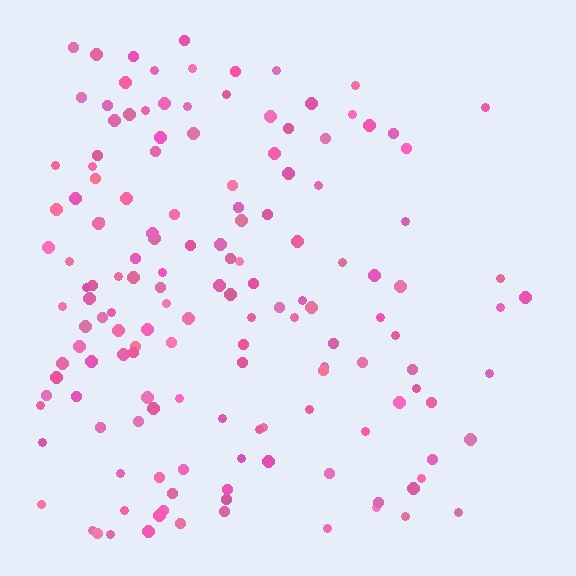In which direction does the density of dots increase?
From right to left, with the left side densest.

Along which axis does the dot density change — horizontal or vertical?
Horizontal.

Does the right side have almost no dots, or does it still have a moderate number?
Still a moderate number, just noticeably fewer than the left.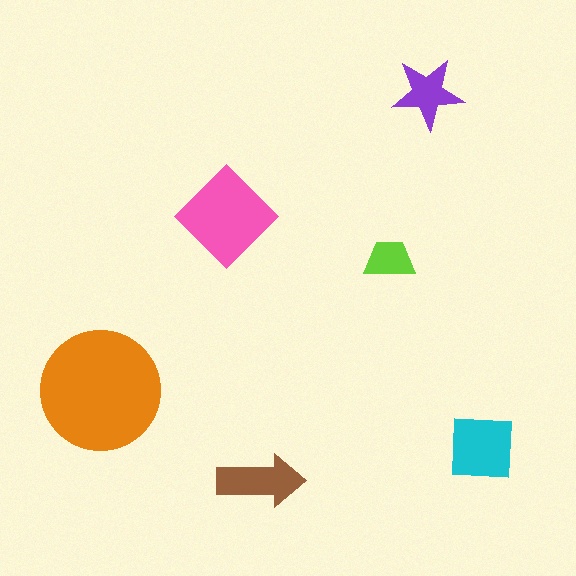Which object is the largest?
The orange circle.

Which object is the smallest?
The lime trapezoid.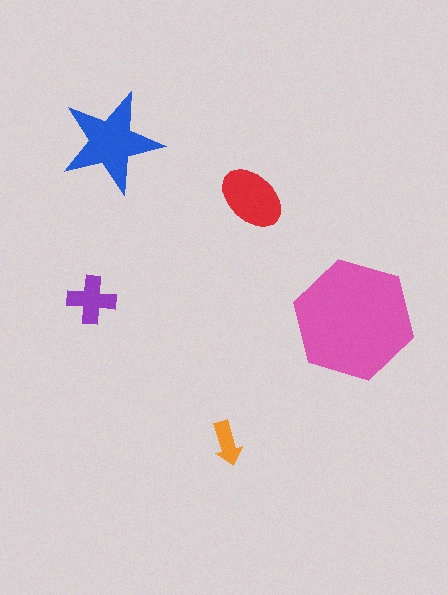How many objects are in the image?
There are 5 objects in the image.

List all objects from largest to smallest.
The pink hexagon, the blue star, the red ellipse, the purple cross, the orange arrow.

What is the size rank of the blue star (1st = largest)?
2nd.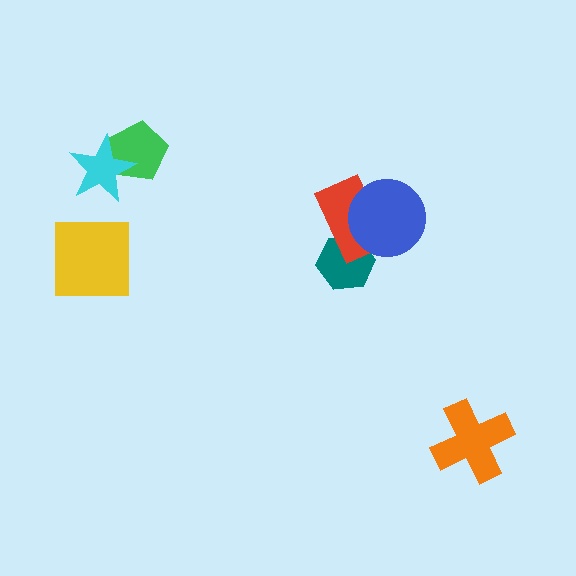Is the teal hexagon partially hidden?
Yes, it is partially covered by another shape.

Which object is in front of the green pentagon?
The cyan star is in front of the green pentagon.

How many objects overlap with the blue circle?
1 object overlaps with the blue circle.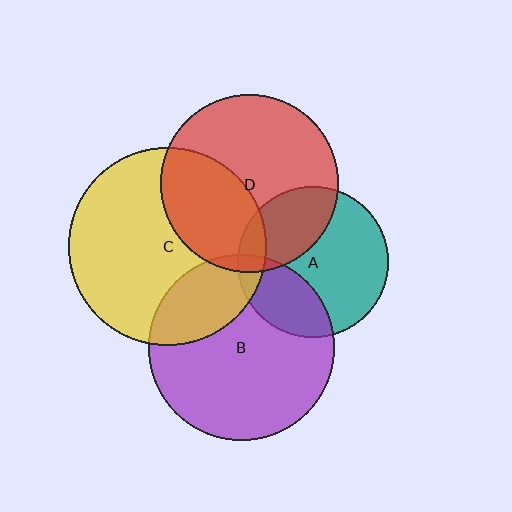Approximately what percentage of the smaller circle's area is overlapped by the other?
Approximately 25%.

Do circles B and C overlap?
Yes.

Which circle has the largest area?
Circle C (yellow).